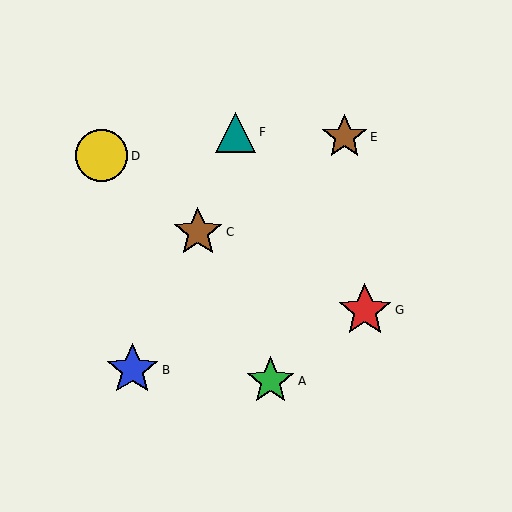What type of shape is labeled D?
Shape D is a yellow circle.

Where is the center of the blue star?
The center of the blue star is at (132, 370).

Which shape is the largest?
The red star (labeled G) is the largest.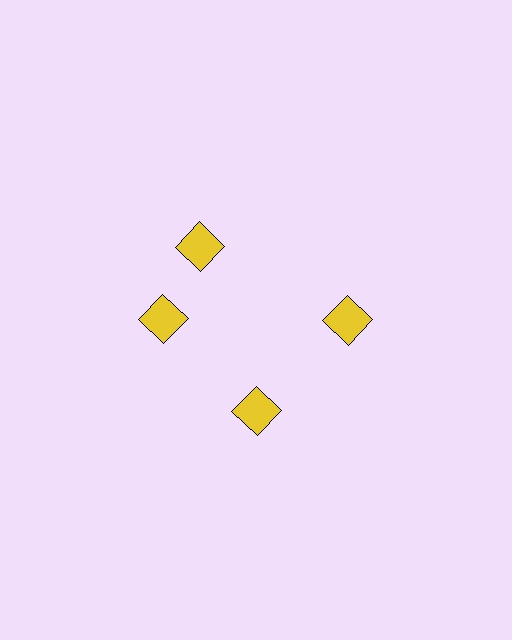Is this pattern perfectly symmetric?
No. The 4 yellow diamonds are arranged in a ring, but one element near the 12 o'clock position is rotated out of alignment along the ring, breaking the 4-fold rotational symmetry.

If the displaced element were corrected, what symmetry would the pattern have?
It would have 4-fold rotational symmetry — the pattern would map onto itself every 90 degrees.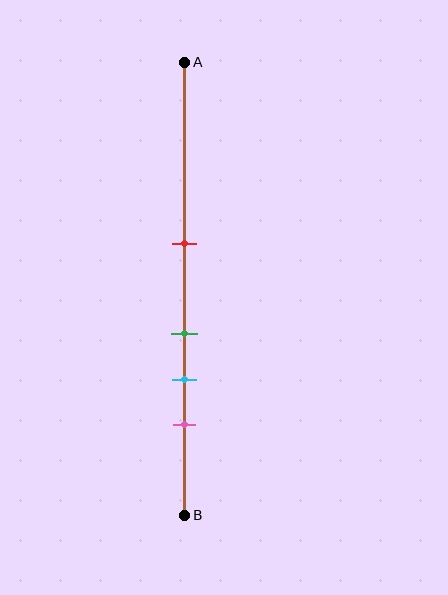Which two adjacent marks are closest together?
The green and cyan marks are the closest adjacent pair.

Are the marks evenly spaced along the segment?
No, the marks are not evenly spaced.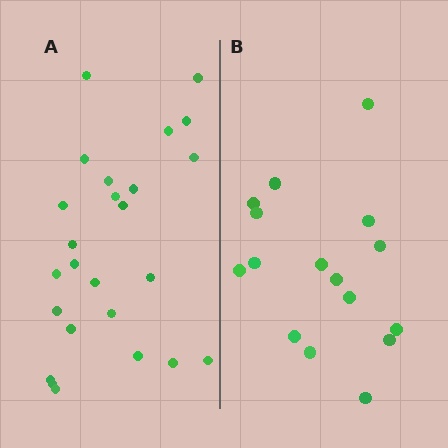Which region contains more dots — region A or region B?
Region A (the left region) has more dots.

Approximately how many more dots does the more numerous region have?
Region A has roughly 8 or so more dots than region B.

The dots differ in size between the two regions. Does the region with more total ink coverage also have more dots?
No. Region B has more total ink coverage because its dots are larger, but region A actually contains more individual dots. Total area can be misleading — the number of items is what matters here.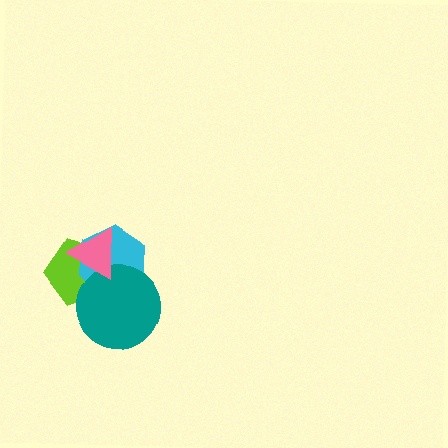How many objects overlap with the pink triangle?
3 objects overlap with the pink triangle.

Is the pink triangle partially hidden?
No, no other shape covers it.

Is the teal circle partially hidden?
Yes, it is partially covered by another shape.